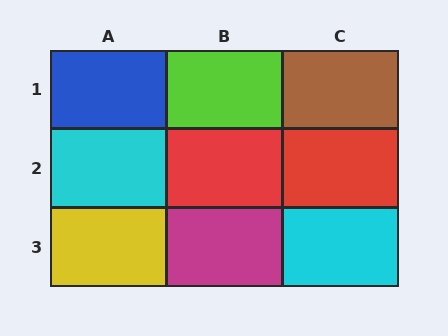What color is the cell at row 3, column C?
Cyan.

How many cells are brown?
1 cell is brown.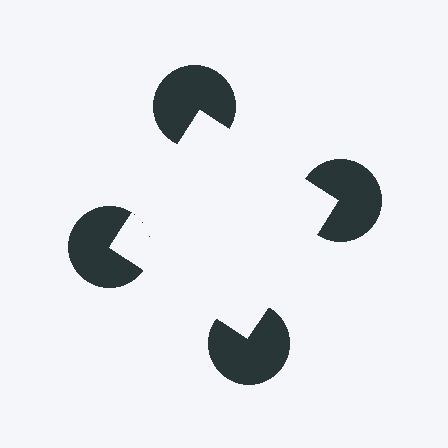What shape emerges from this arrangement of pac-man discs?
An illusory square — its edges are inferred from the aligned wedge cuts in the pac-man discs, not physically drawn.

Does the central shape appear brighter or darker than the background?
It typically appears slightly brighter than the background, even though no actual brightness change is drawn.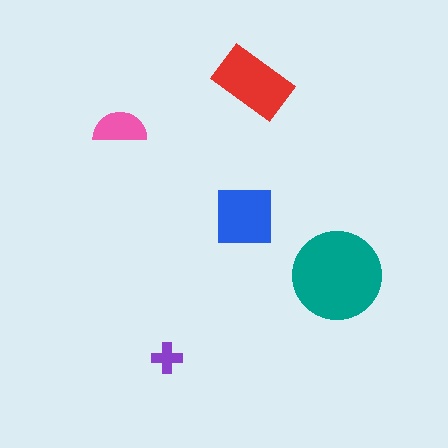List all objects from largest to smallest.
The teal circle, the red rectangle, the blue square, the pink semicircle, the purple cross.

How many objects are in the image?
There are 5 objects in the image.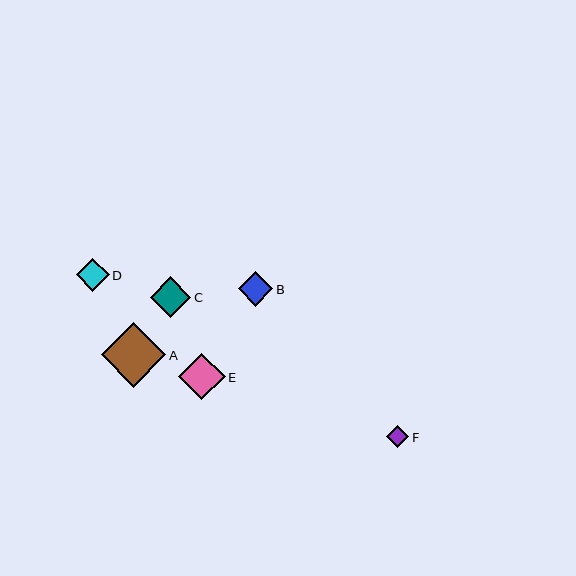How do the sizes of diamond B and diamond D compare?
Diamond B and diamond D are approximately the same size.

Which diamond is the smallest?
Diamond F is the smallest with a size of approximately 21 pixels.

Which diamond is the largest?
Diamond A is the largest with a size of approximately 64 pixels.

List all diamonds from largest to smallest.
From largest to smallest: A, E, C, B, D, F.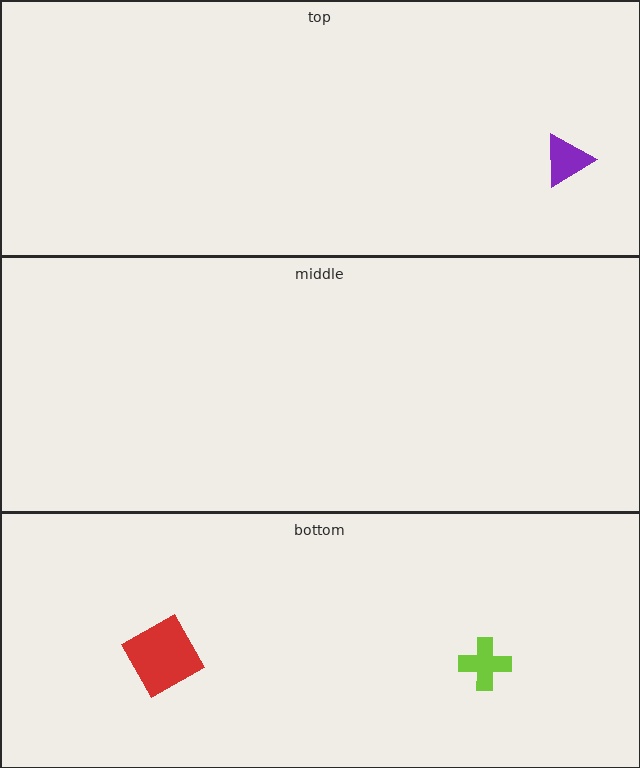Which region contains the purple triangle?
The top region.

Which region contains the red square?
The bottom region.